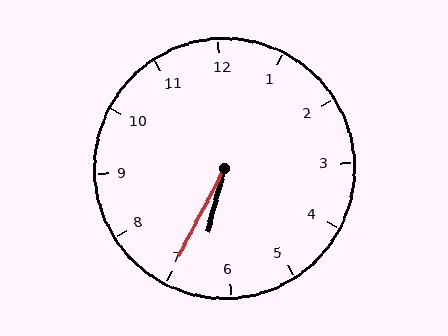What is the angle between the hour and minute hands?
Approximately 12 degrees.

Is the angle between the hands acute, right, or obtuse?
It is acute.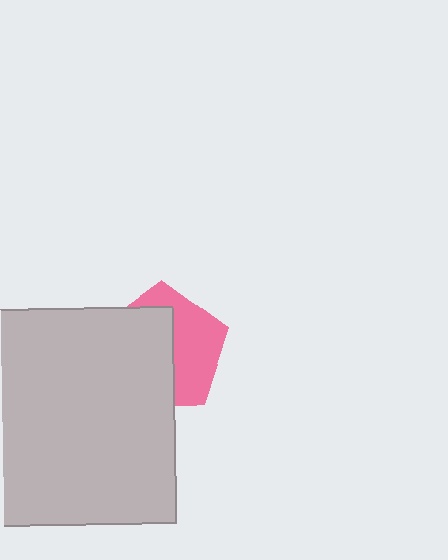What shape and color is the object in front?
The object in front is a light gray rectangle.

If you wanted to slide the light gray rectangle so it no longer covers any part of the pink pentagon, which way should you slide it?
Slide it left — that is the most direct way to separate the two shapes.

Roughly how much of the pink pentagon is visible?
A small part of it is visible (roughly 44%).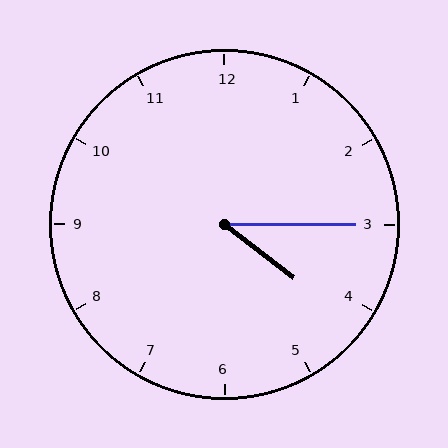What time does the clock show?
4:15.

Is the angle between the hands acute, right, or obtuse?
It is acute.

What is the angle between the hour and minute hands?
Approximately 38 degrees.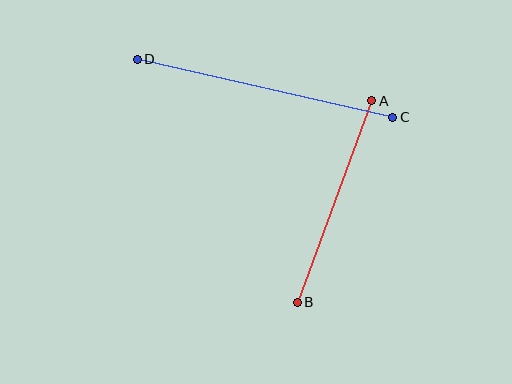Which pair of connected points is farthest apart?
Points C and D are farthest apart.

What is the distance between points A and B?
The distance is approximately 215 pixels.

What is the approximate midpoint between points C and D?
The midpoint is at approximately (265, 88) pixels.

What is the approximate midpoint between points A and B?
The midpoint is at approximately (334, 202) pixels.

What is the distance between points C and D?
The distance is approximately 262 pixels.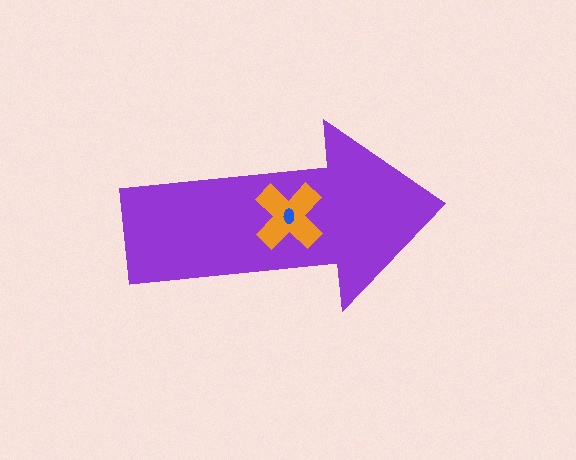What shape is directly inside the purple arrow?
The orange cross.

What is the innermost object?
The blue ellipse.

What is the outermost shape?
The purple arrow.